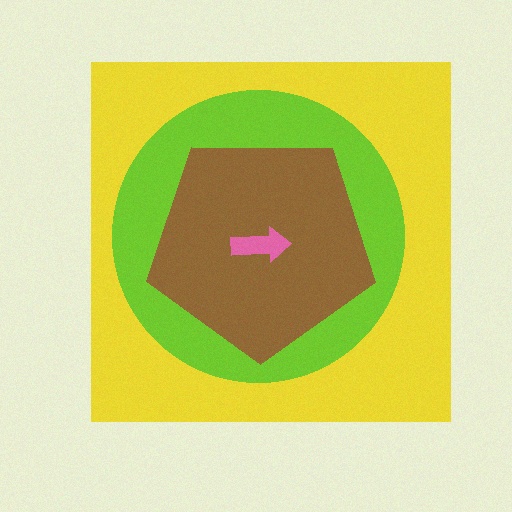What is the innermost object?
The pink arrow.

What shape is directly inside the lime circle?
The brown pentagon.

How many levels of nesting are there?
4.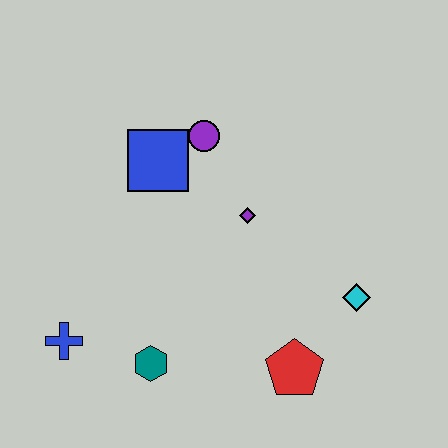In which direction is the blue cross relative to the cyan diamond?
The blue cross is to the left of the cyan diamond.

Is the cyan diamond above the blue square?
No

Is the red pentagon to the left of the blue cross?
No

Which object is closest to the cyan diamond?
The red pentagon is closest to the cyan diamond.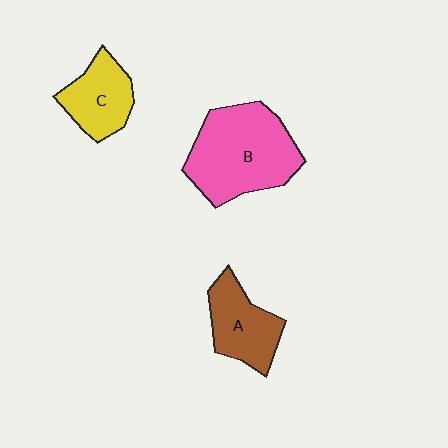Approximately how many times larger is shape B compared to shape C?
Approximately 1.9 times.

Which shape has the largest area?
Shape B (pink).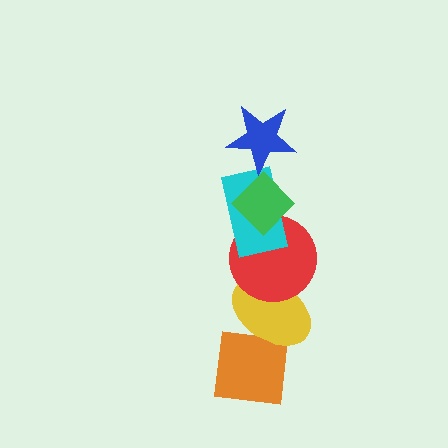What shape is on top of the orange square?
The yellow ellipse is on top of the orange square.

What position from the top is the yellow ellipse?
The yellow ellipse is 5th from the top.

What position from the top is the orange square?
The orange square is 6th from the top.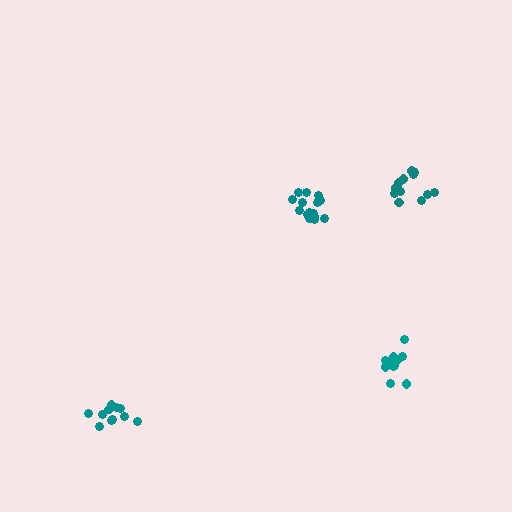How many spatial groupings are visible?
There are 4 spatial groupings.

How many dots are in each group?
Group 1: 12 dots, Group 2: 14 dots, Group 3: 15 dots, Group 4: 11 dots (52 total).